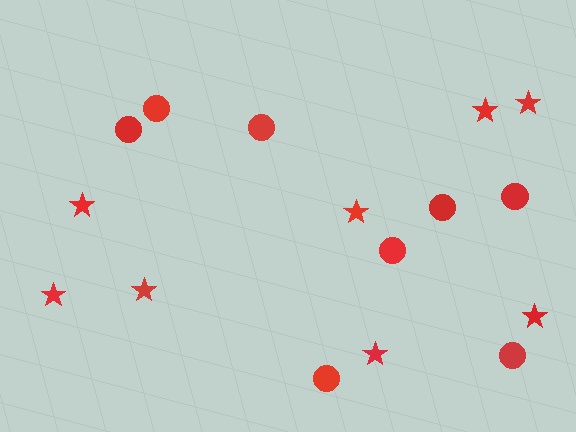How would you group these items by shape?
There are 2 groups: one group of stars (8) and one group of circles (8).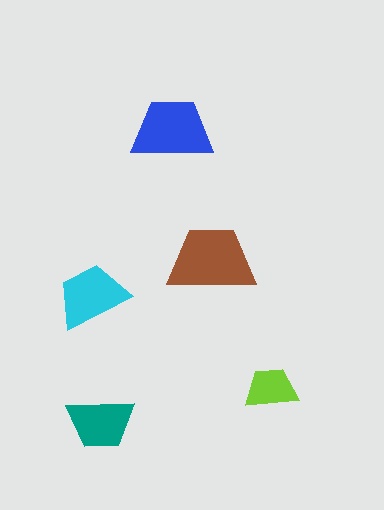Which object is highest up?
The blue trapezoid is topmost.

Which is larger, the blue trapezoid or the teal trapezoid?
The blue one.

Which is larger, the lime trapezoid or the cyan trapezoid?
The cyan one.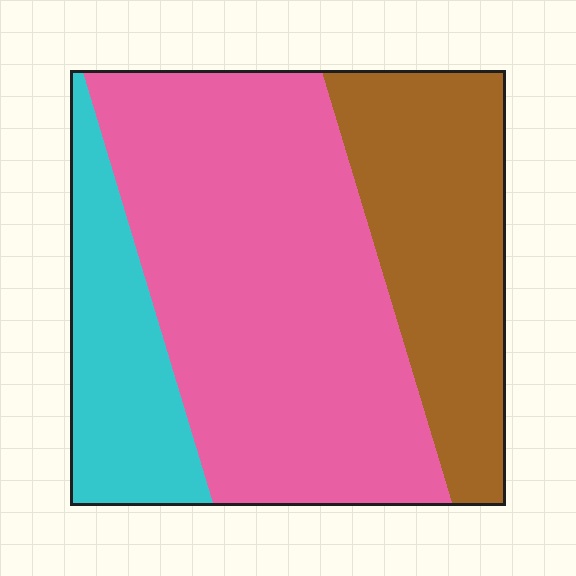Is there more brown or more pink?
Pink.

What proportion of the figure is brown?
Brown takes up between a sixth and a third of the figure.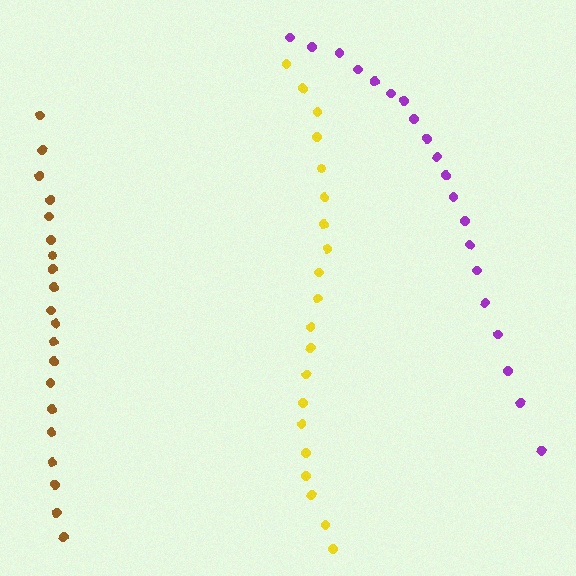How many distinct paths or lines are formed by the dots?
There are 3 distinct paths.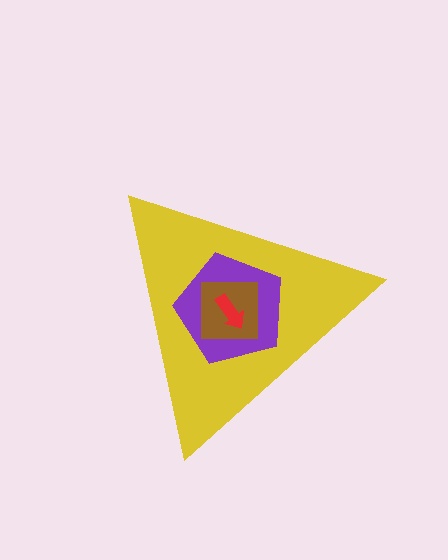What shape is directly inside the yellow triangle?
The purple pentagon.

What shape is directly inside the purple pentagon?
The brown square.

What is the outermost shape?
The yellow triangle.